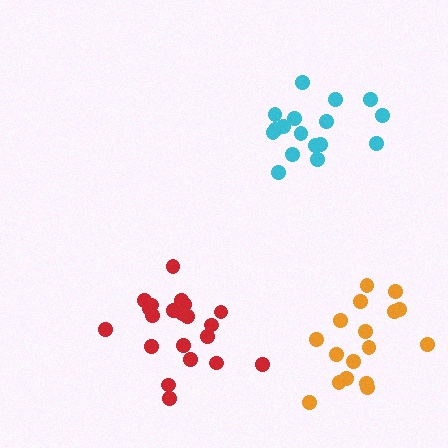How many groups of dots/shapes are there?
There are 3 groups.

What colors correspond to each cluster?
The clusters are colored: red, orange, cyan.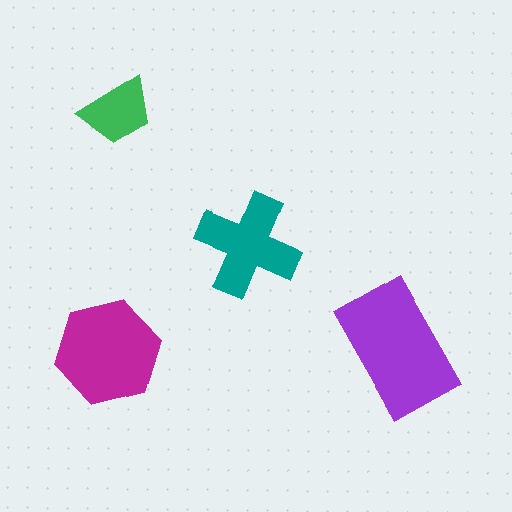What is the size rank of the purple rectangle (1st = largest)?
1st.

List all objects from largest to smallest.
The purple rectangle, the magenta hexagon, the teal cross, the green trapezoid.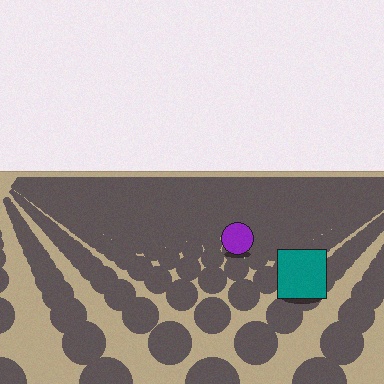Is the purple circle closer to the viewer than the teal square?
No. The teal square is closer — you can tell from the texture gradient: the ground texture is coarser near it.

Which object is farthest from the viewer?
The purple circle is farthest from the viewer. It appears smaller and the ground texture around it is denser.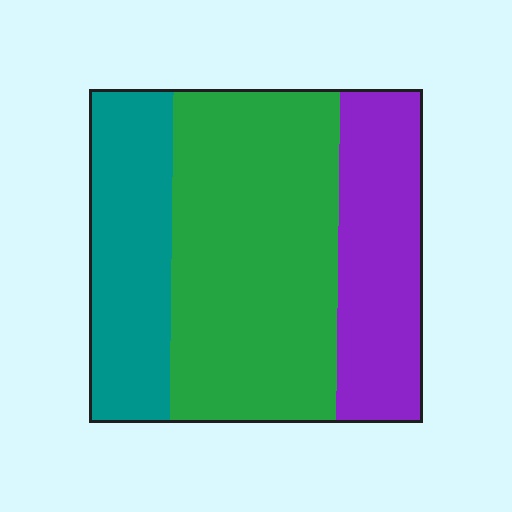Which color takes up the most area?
Green, at roughly 50%.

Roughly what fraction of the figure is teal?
Teal takes up about one quarter (1/4) of the figure.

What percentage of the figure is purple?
Purple covers about 25% of the figure.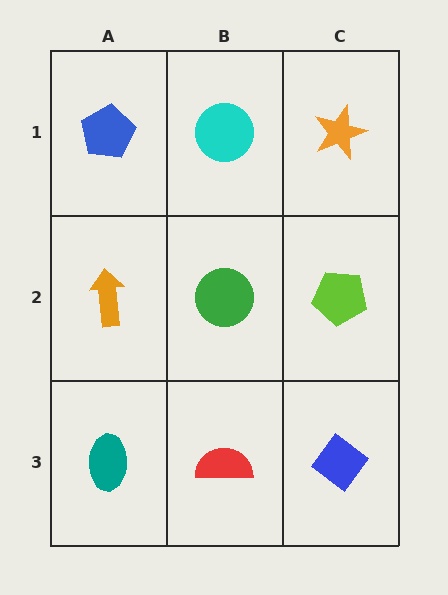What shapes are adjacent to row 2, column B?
A cyan circle (row 1, column B), a red semicircle (row 3, column B), an orange arrow (row 2, column A), a lime pentagon (row 2, column C).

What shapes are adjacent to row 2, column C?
An orange star (row 1, column C), a blue diamond (row 3, column C), a green circle (row 2, column B).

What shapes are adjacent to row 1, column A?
An orange arrow (row 2, column A), a cyan circle (row 1, column B).